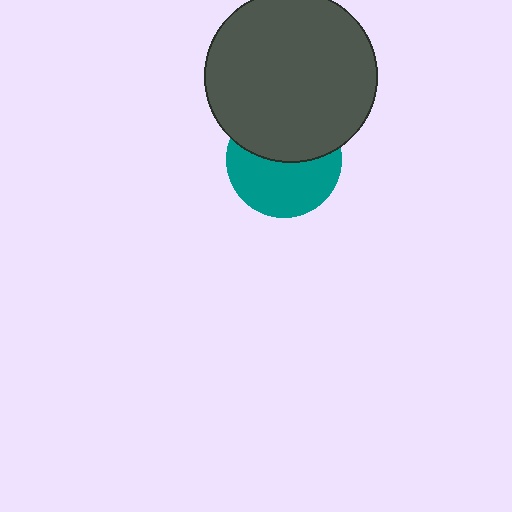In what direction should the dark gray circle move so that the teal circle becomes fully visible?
The dark gray circle should move up. That is the shortest direction to clear the overlap and leave the teal circle fully visible.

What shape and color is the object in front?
The object in front is a dark gray circle.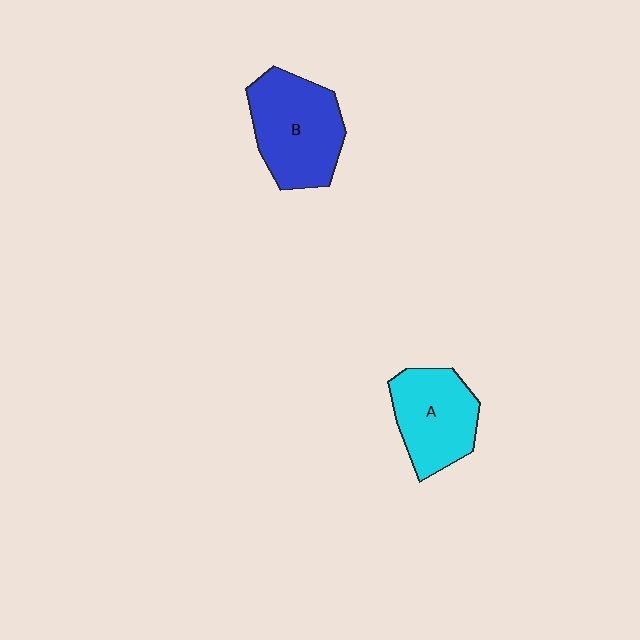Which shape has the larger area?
Shape B (blue).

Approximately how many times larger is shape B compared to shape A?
Approximately 1.2 times.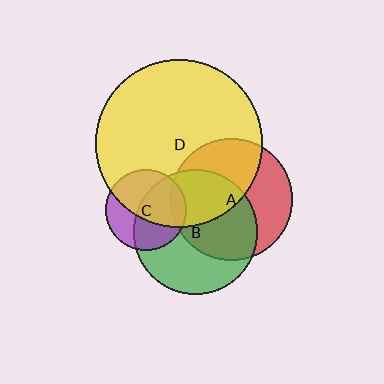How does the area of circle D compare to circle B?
Approximately 1.8 times.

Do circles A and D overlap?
Yes.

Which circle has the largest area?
Circle D (yellow).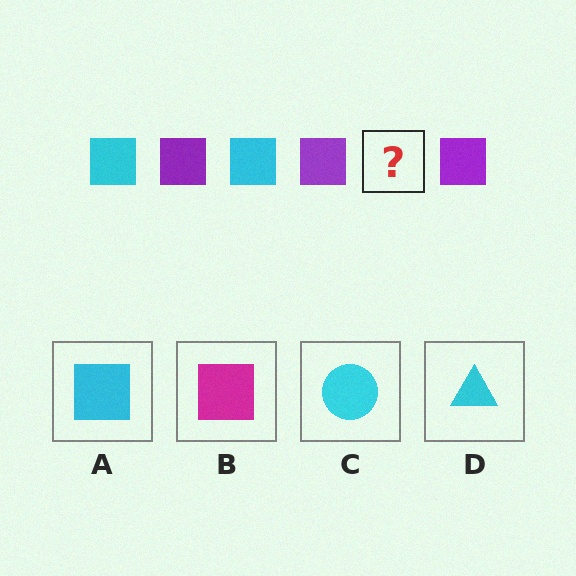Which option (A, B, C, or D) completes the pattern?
A.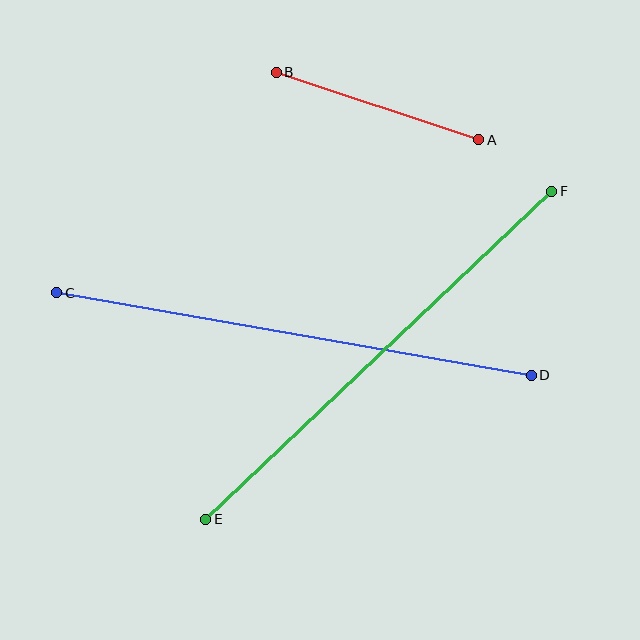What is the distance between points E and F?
The distance is approximately 477 pixels.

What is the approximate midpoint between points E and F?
The midpoint is at approximately (379, 355) pixels.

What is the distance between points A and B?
The distance is approximately 213 pixels.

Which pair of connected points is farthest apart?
Points C and D are farthest apart.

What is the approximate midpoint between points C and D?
The midpoint is at approximately (294, 334) pixels.